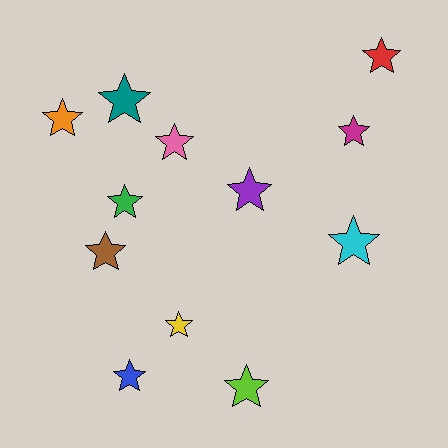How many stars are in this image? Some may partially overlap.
There are 12 stars.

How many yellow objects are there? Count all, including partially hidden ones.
There is 1 yellow object.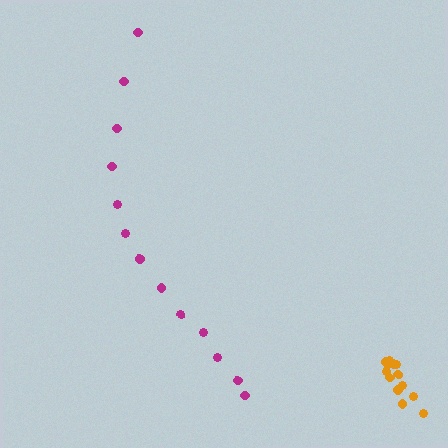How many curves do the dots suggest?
There are 2 distinct paths.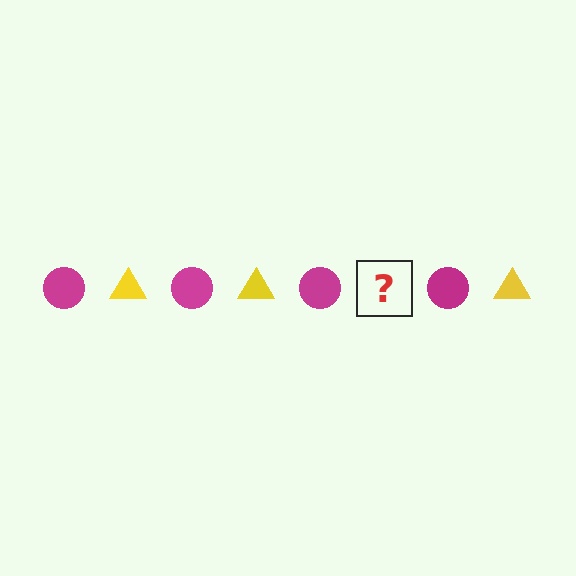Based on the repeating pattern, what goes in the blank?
The blank should be a yellow triangle.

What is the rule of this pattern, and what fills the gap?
The rule is that the pattern alternates between magenta circle and yellow triangle. The gap should be filled with a yellow triangle.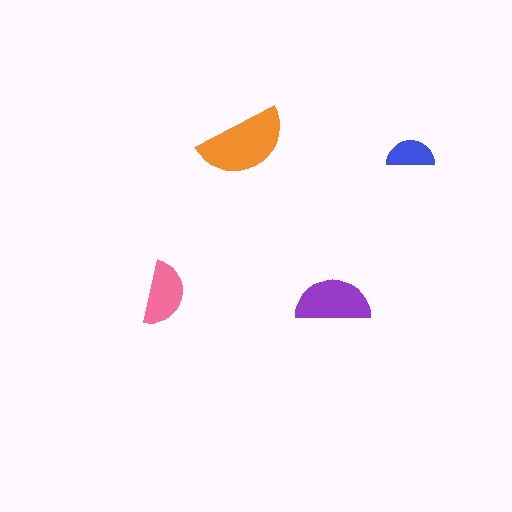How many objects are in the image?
There are 4 objects in the image.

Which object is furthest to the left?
The pink semicircle is leftmost.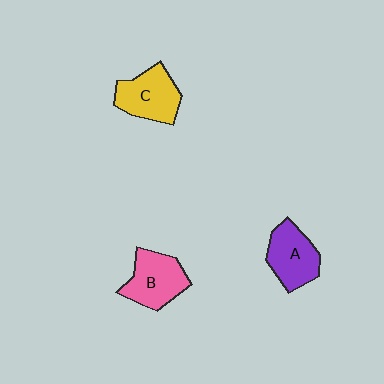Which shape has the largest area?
Shape C (yellow).